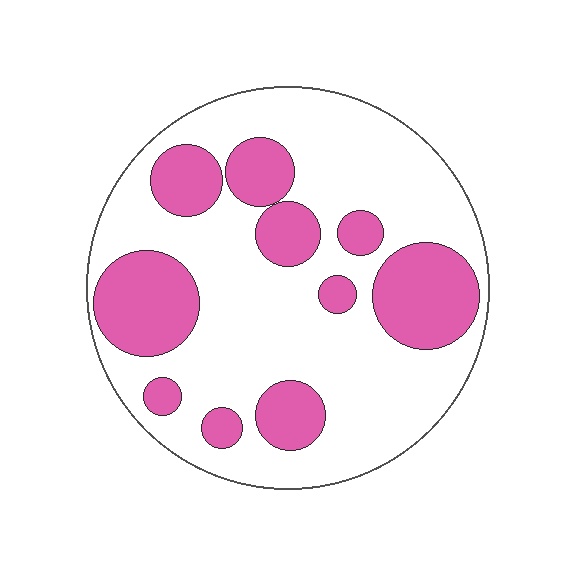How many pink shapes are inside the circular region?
10.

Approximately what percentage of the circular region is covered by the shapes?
Approximately 30%.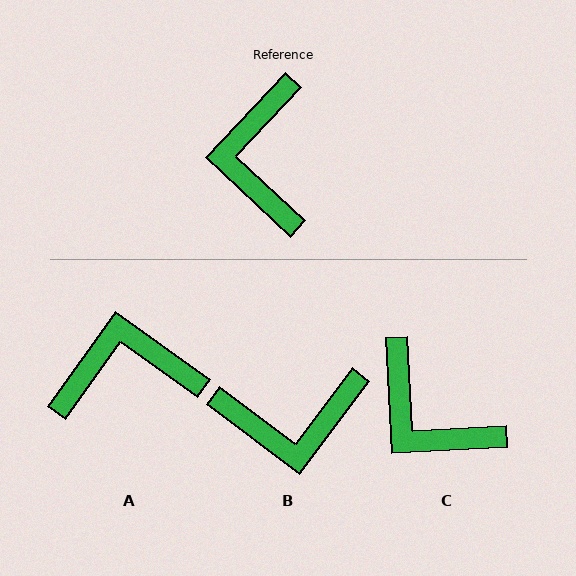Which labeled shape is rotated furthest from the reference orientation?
B, about 96 degrees away.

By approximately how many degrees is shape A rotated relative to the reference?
Approximately 83 degrees clockwise.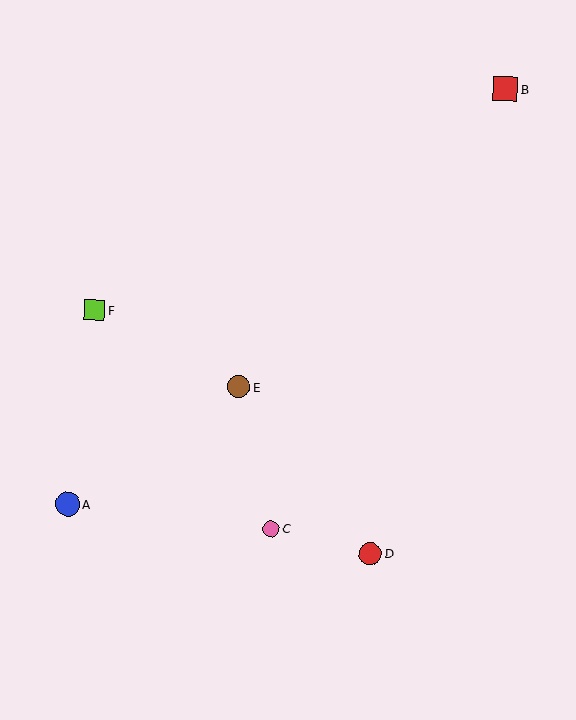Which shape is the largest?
The blue circle (labeled A) is the largest.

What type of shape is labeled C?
Shape C is a pink circle.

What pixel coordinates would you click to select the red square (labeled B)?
Click at (505, 89) to select the red square B.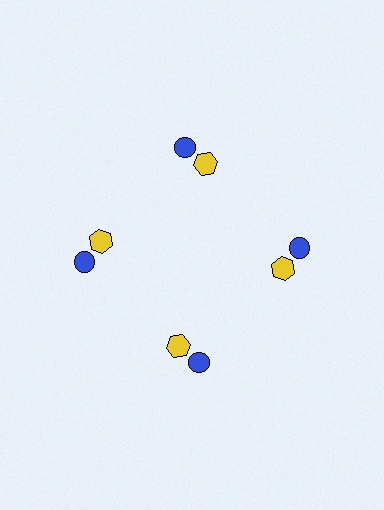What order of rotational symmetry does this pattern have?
This pattern has 4-fold rotational symmetry.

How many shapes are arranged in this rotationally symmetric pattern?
There are 8 shapes, arranged in 4 groups of 2.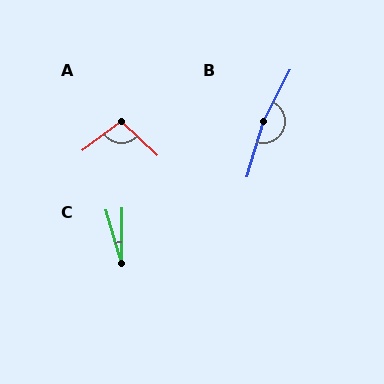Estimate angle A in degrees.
Approximately 99 degrees.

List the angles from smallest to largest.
C (16°), A (99°), B (169°).